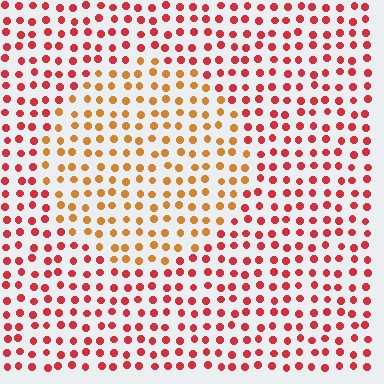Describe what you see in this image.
The image is filled with small red elements in a uniform arrangement. A circle-shaped region is visible where the elements are tinted to a slightly different hue, forming a subtle color boundary.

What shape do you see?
I see a circle.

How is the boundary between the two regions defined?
The boundary is defined purely by a slight shift in hue (about 37 degrees). Spacing, size, and orientation are identical on both sides.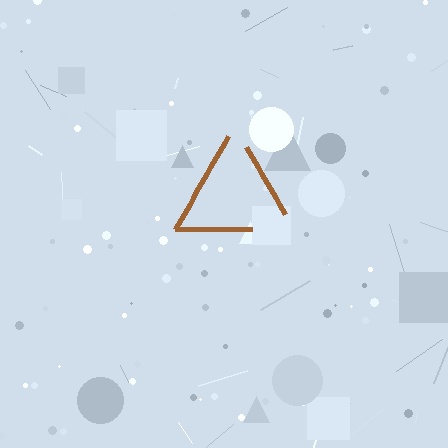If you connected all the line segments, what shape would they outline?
They would outline a triangle.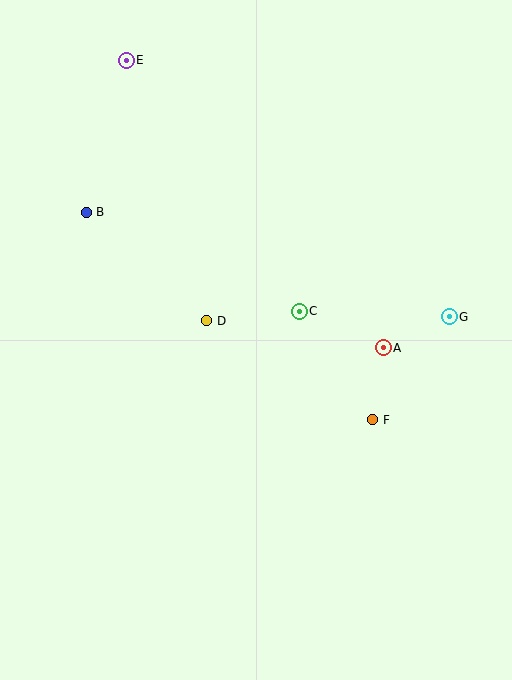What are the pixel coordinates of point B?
Point B is at (86, 212).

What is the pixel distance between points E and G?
The distance between E and G is 412 pixels.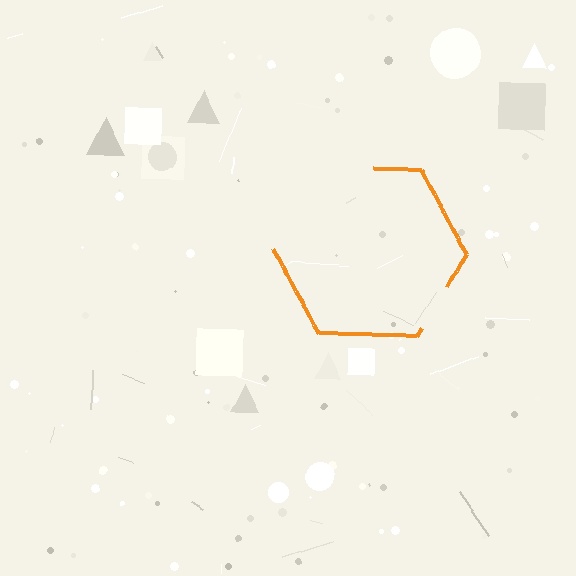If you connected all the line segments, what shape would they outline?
They would outline a hexagon.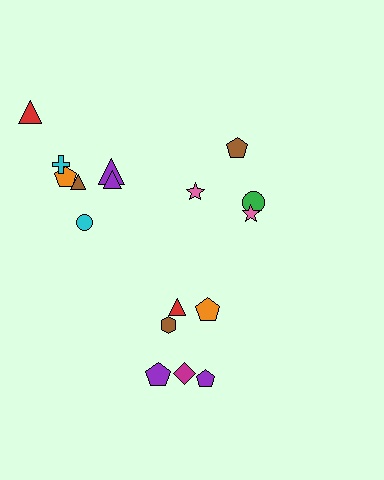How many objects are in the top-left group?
There are 7 objects.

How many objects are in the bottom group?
There are 6 objects.